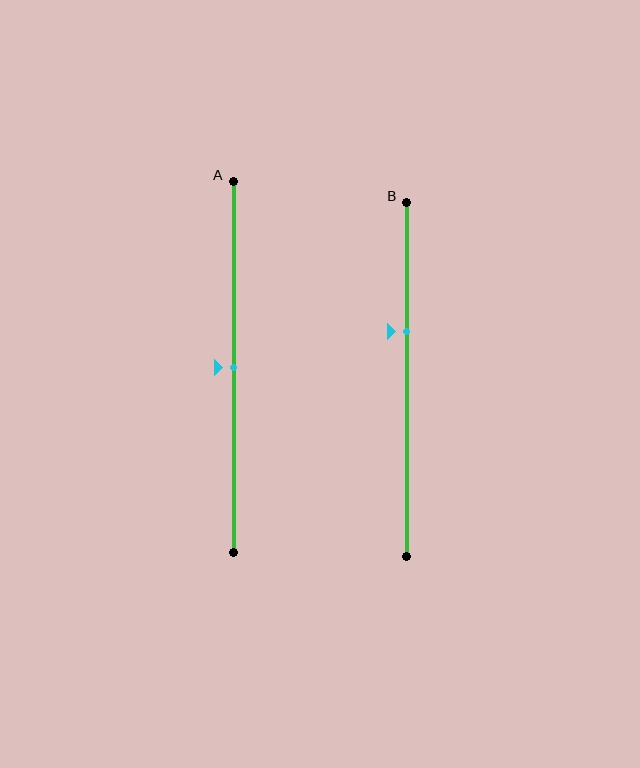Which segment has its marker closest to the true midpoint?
Segment A has its marker closest to the true midpoint.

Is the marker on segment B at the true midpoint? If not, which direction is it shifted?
No, the marker on segment B is shifted upward by about 14% of the segment length.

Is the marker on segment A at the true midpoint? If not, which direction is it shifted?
Yes, the marker on segment A is at the true midpoint.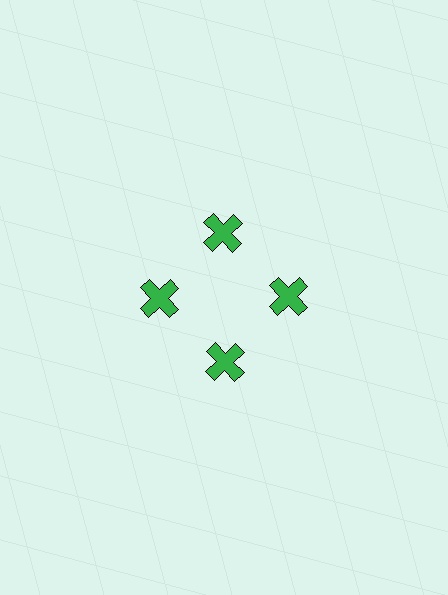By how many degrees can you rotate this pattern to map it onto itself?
The pattern maps onto itself every 90 degrees of rotation.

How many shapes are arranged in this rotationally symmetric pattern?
There are 4 shapes, arranged in 4 groups of 1.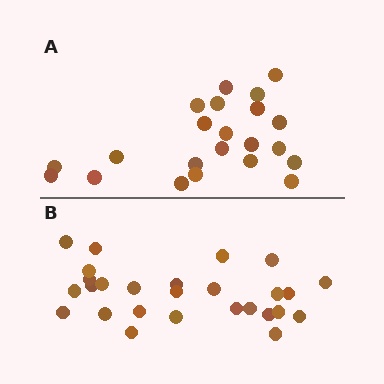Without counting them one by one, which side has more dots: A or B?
Region B (the bottom region) has more dots.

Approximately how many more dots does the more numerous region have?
Region B has about 5 more dots than region A.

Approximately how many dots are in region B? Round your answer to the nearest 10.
About 30 dots. (The exact count is 27, which rounds to 30.)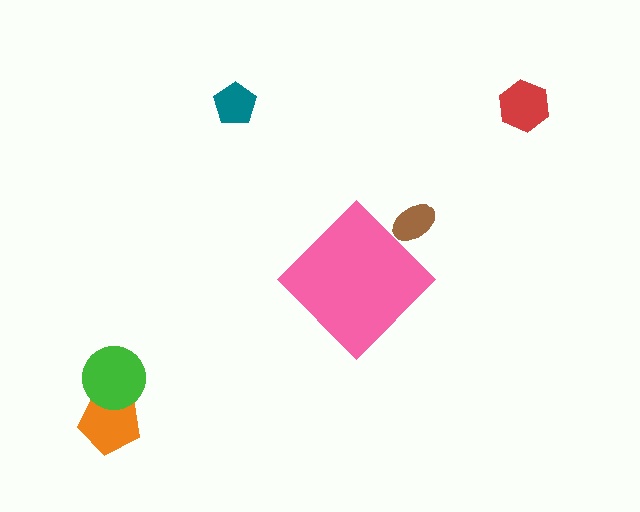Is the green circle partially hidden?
No, the green circle is fully visible.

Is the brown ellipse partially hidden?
Yes, the brown ellipse is partially hidden behind the pink diamond.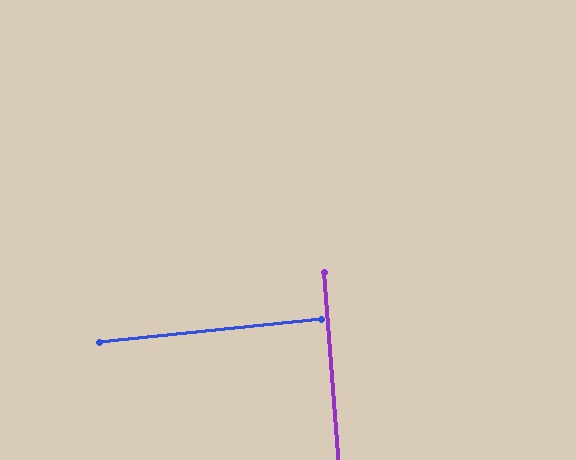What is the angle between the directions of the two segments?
Approximately 89 degrees.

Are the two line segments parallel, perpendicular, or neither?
Perpendicular — they meet at approximately 89°.